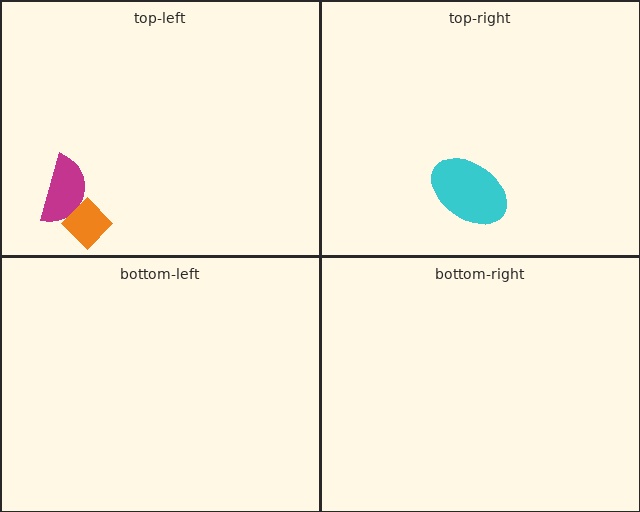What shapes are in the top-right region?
The cyan ellipse.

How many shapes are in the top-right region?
1.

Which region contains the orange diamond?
The top-left region.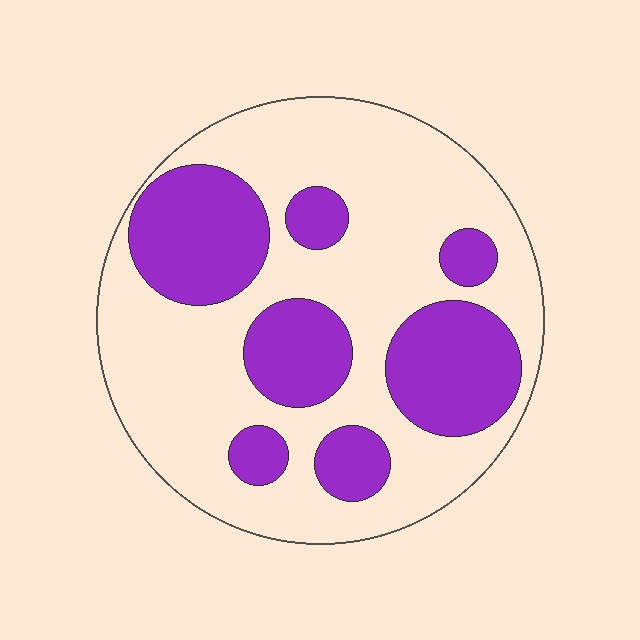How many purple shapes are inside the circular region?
7.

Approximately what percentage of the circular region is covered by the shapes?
Approximately 35%.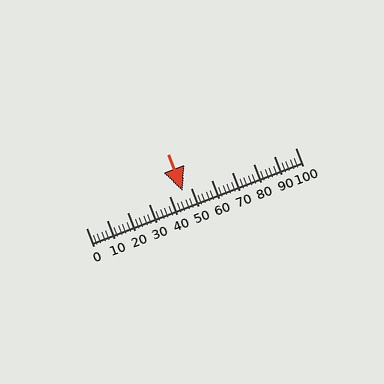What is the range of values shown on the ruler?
The ruler shows values from 0 to 100.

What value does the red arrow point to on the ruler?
The red arrow points to approximately 46.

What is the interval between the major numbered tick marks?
The major tick marks are spaced 10 units apart.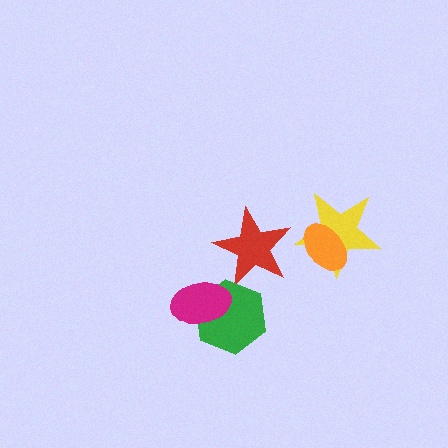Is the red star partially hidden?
No, no other shape covers it.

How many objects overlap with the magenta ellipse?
1 object overlaps with the magenta ellipse.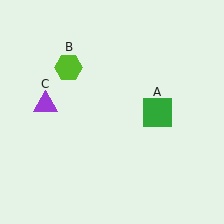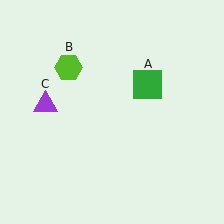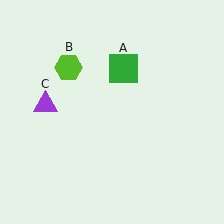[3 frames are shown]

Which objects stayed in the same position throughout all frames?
Lime hexagon (object B) and purple triangle (object C) remained stationary.